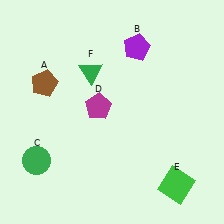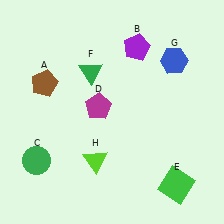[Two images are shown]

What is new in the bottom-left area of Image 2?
A lime triangle (H) was added in the bottom-left area of Image 2.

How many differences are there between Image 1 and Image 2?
There are 2 differences between the two images.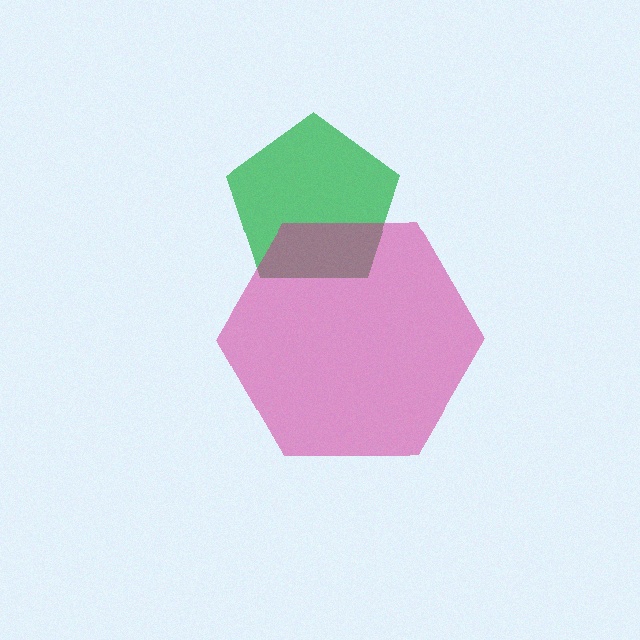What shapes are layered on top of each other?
The layered shapes are: a green pentagon, a magenta hexagon.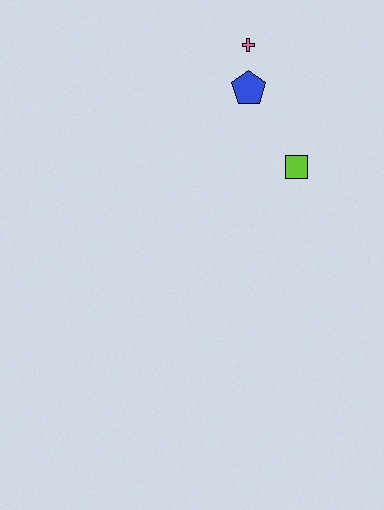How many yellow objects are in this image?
There are no yellow objects.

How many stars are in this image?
There are no stars.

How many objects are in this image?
There are 3 objects.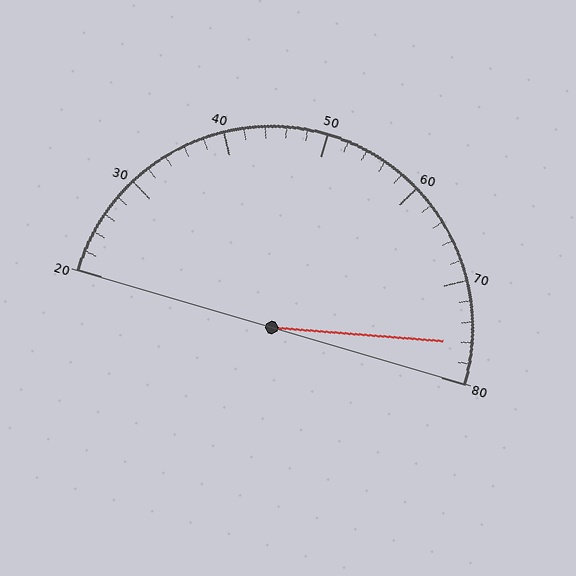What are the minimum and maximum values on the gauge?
The gauge ranges from 20 to 80.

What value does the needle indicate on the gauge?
The needle indicates approximately 76.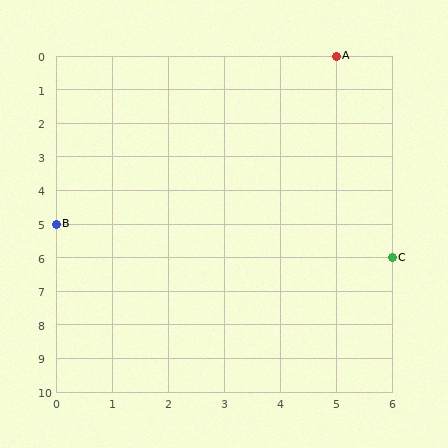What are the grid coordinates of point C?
Point C is at grid coordinates (6, 6).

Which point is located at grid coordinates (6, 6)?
Point C is at (6, 6).